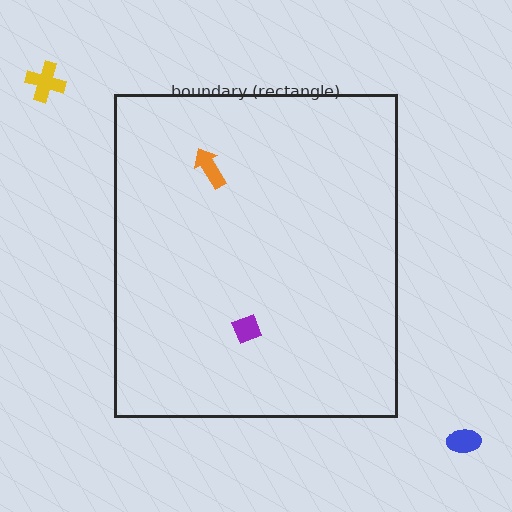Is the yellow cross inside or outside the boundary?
Outside.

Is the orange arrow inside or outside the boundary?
Inside.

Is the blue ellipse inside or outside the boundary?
Outside.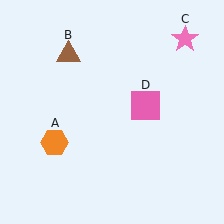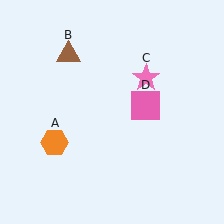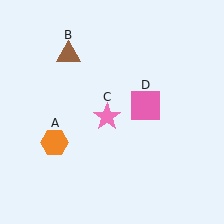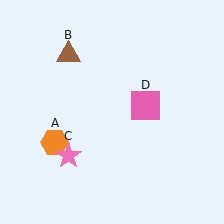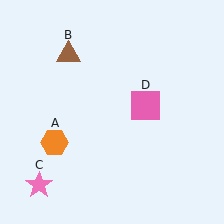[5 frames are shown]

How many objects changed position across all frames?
1 object changed position: pink star (object C).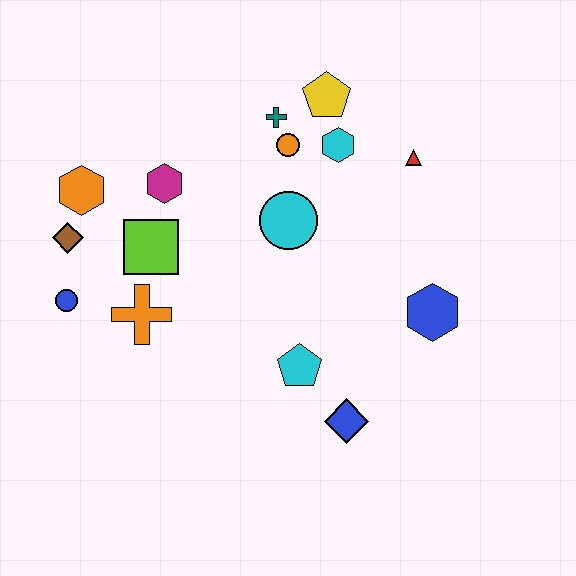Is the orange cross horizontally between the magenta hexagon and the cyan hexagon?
No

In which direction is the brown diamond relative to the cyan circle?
The brown diamond is to the left of the cyan circle.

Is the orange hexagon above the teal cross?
No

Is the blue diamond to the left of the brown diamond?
No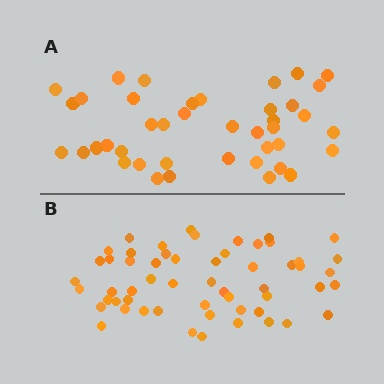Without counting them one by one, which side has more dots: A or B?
Region B (the bottom region) has more dots.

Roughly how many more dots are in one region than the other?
Region B has approximately 15 more dots than region A.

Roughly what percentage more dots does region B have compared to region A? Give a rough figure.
About 35% more.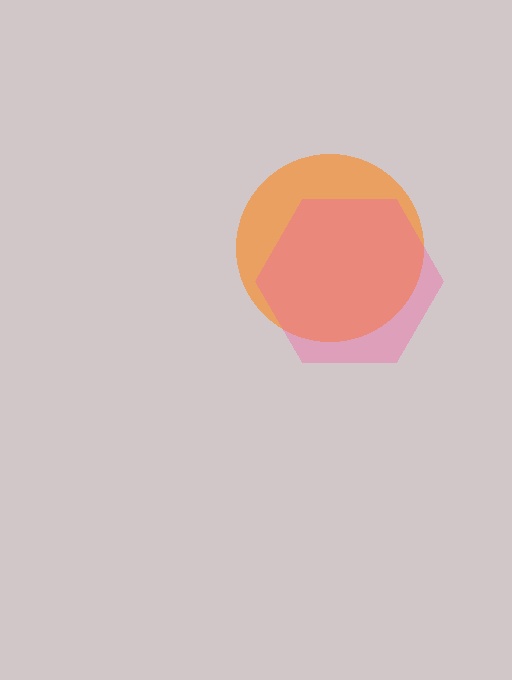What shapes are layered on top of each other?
The layered shapes are: an orange circle, a pink hexagon.